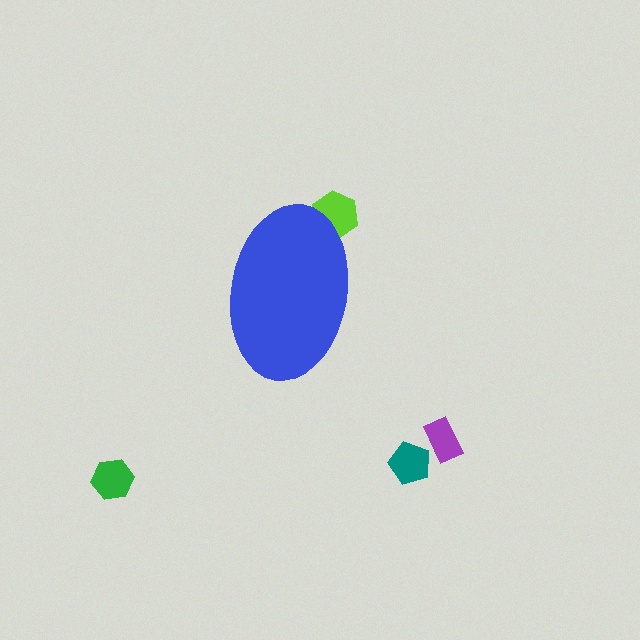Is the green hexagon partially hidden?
No, the green hexagon is fully visible.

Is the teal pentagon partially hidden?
No, the teal pentagon is fully visible.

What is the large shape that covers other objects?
A blue ellipse.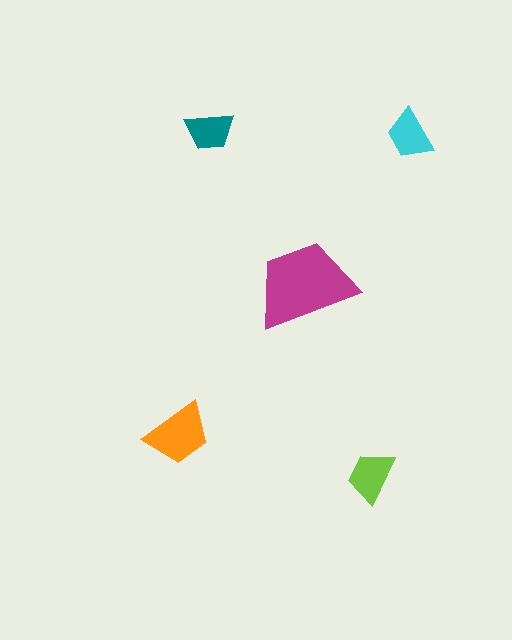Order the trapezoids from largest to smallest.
the magenta one, the orange one, the lime one, the cyan one, the teal one.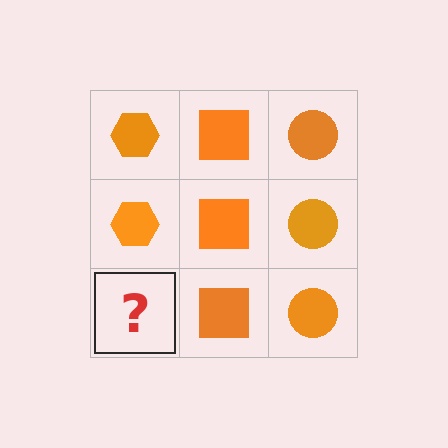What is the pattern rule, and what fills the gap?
The rule is that each column has a consistent shape. The gap should be filled with an orange hexagon.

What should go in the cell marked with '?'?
The missing cell should contain an orange hexagon.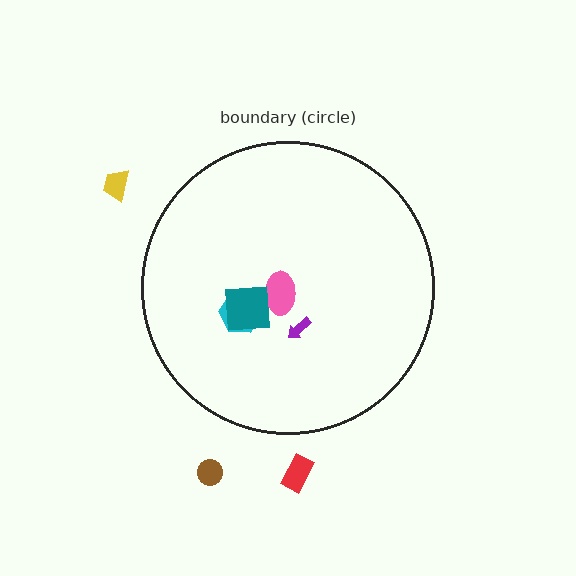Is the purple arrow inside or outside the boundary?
Inside.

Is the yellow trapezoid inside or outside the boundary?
Outside.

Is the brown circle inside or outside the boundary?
Outside.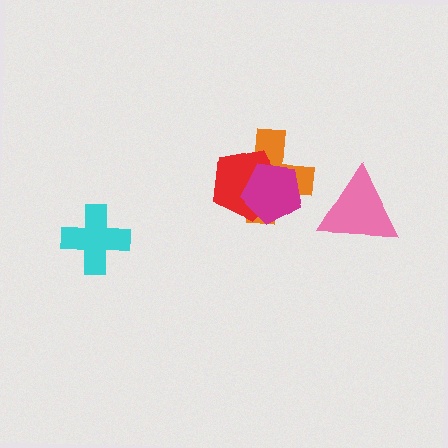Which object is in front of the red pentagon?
The magenta pentagon is in front of the red pentagon.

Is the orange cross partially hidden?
Yes, it is partially covered by another shape.